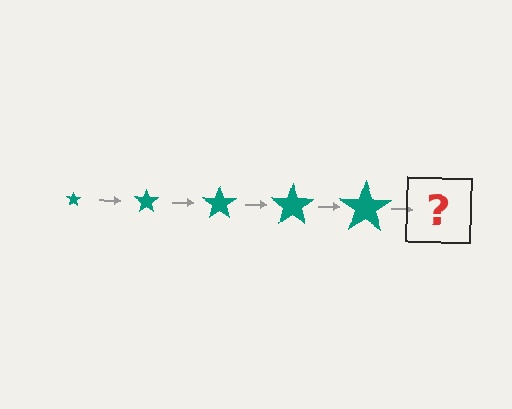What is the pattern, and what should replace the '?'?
The pattern is that the star gets progressively larger each step. The '?' should be a teal star, larger than the previous one.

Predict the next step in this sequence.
The next step is a teal star, larger than the previous one.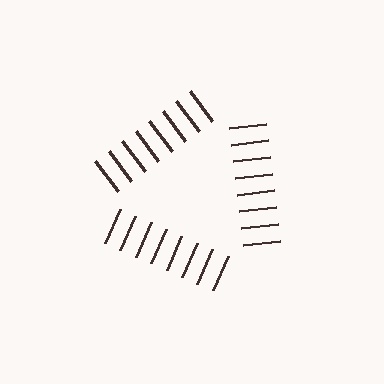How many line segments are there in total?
24 — 8 along each of the 3 edges.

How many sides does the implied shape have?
3 sides — the line-ends trace a triangle.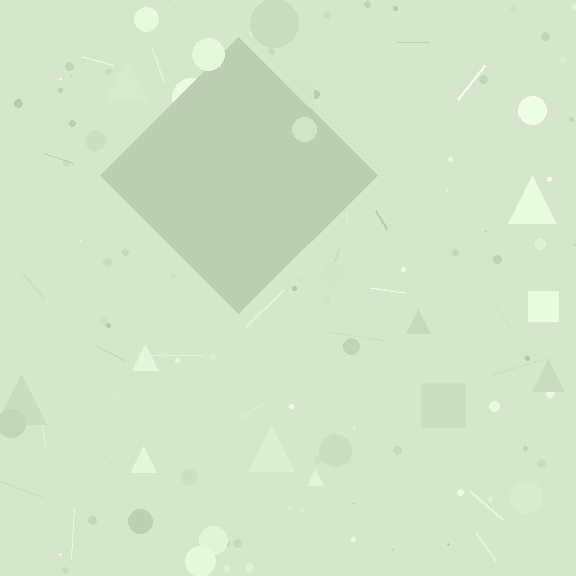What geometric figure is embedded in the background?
A diamond is embedded in the background.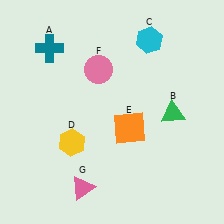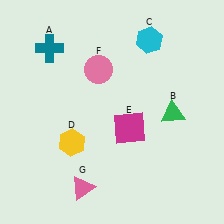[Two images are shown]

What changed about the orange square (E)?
In Image 1, E is orange. In Image 2, it changed to magenta.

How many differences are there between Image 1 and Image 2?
There is 1 difference between the two images.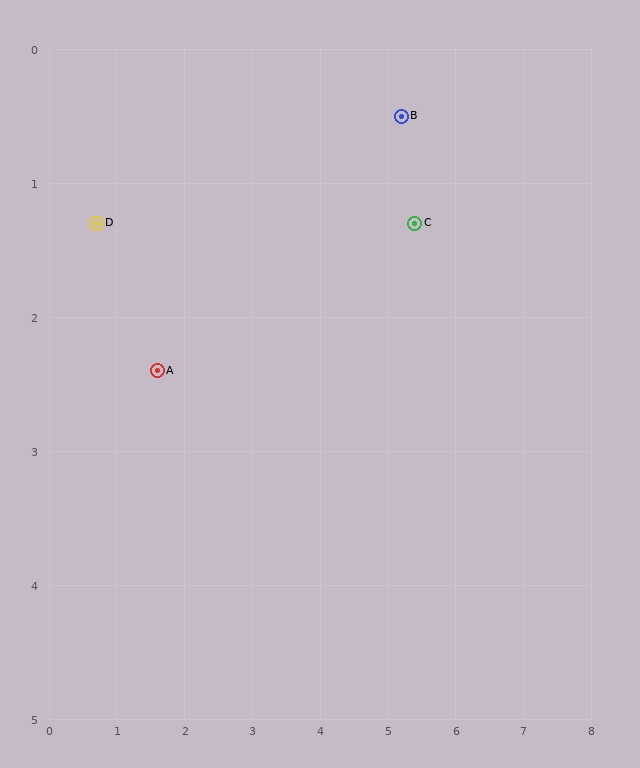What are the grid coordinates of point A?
Point A is at approximately (1.6, 2.4).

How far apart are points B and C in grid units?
Points B and C are about 0.8 grid units apart.